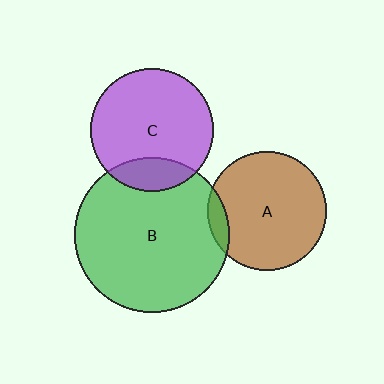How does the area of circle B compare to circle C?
Approximately 1.6 times.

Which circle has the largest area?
Circle B (green).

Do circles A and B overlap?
Yes.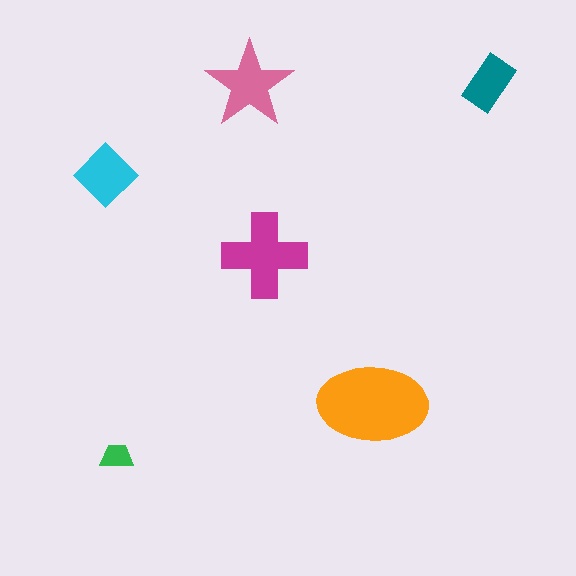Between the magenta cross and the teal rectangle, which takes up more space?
The magenta cross.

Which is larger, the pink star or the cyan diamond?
The pink star.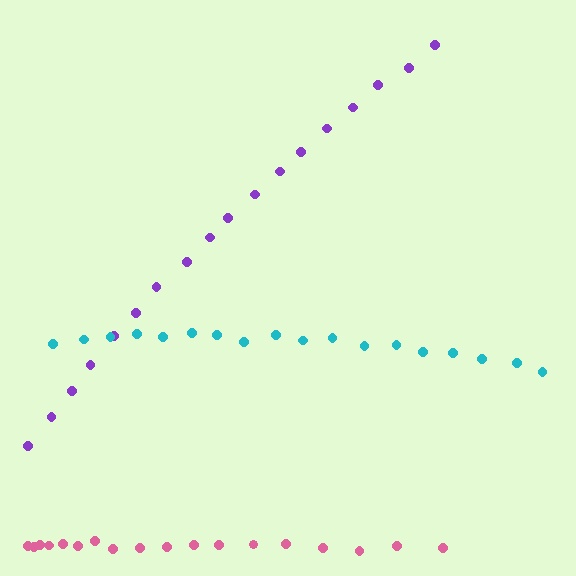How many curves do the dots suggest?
There are 3 distinct paths.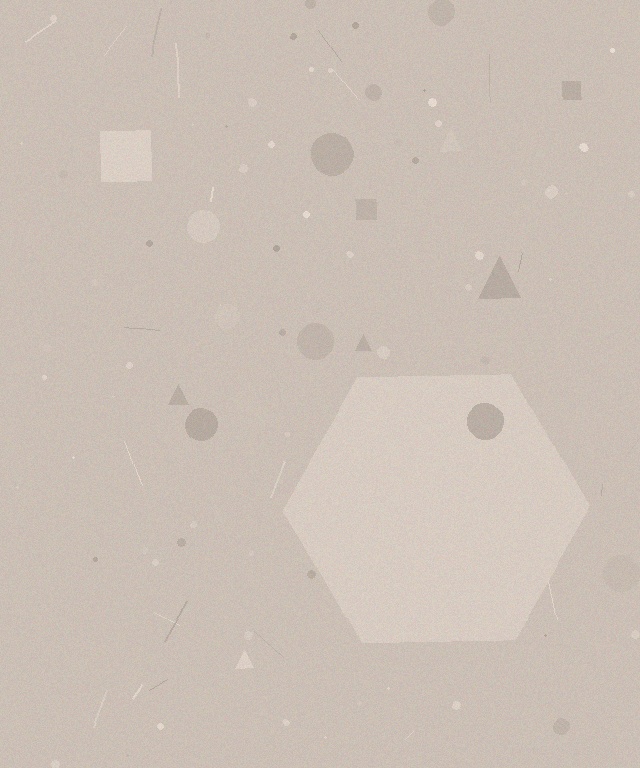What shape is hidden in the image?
A hexagon is hidden in the image.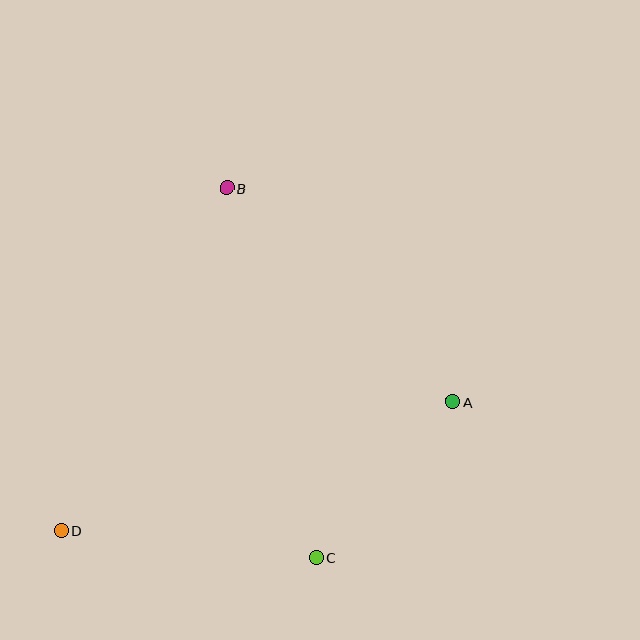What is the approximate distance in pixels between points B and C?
The distance between B and C is approximately 380 pixels.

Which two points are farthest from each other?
Points A and D are farthest from each other.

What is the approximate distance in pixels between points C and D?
The distance between C and D is approximately 257 pixels.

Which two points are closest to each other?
Points A and C are closest to each other.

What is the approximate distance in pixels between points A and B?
The distance between A and B is approximately 311 pixels.